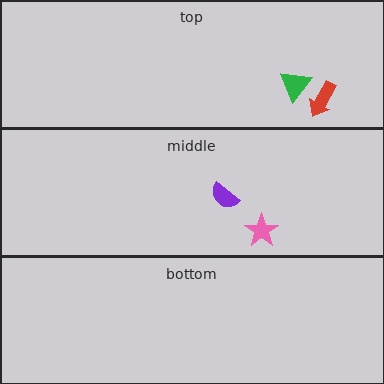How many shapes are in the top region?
2.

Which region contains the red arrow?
The top region.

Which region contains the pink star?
The middle region.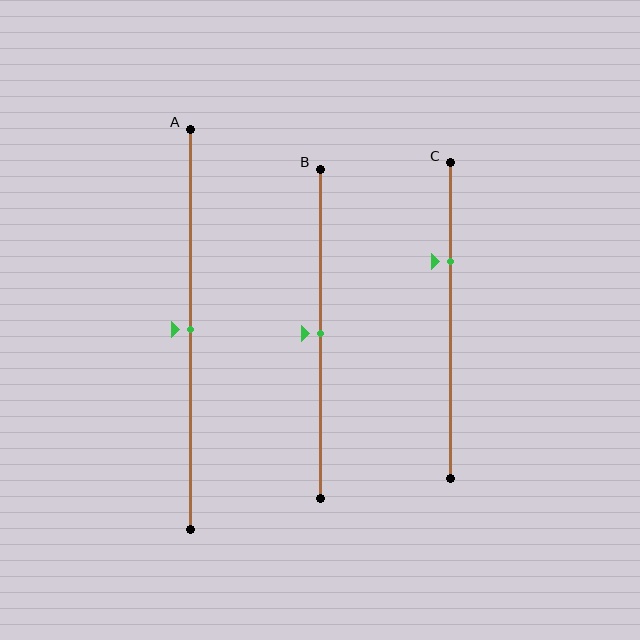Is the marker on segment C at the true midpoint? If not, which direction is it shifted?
No, the marker on segment C is shifted upward by about 19% of the segment length.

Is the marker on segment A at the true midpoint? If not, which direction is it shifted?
Yes, the marker on segment A is at the true midpoint.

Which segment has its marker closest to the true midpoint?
Segment A has its marker closest to the true midpoint.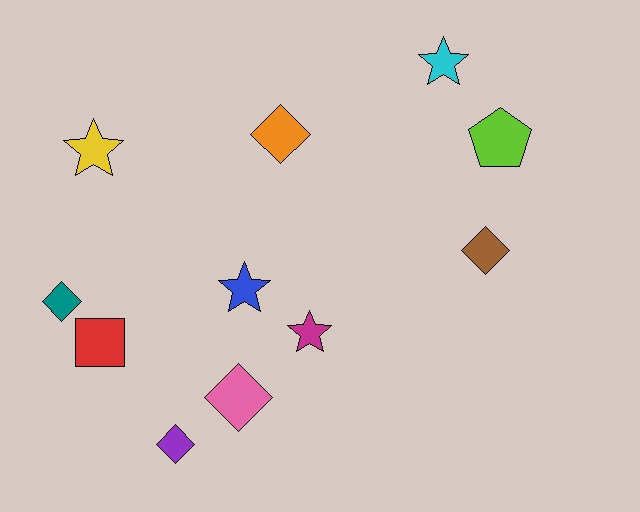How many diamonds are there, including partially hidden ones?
There are 5 diamonds.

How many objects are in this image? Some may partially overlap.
There are 11 objects.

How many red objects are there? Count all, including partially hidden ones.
There is 1 red object.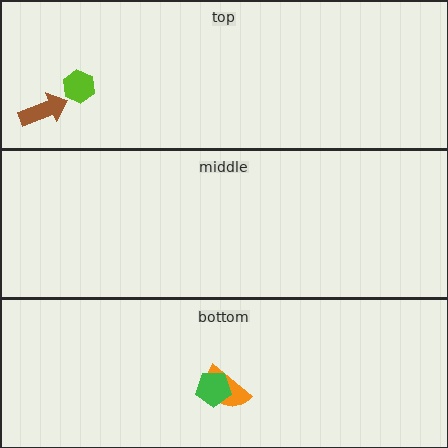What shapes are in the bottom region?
The orange semicircle, the green pentagon.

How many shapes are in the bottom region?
2.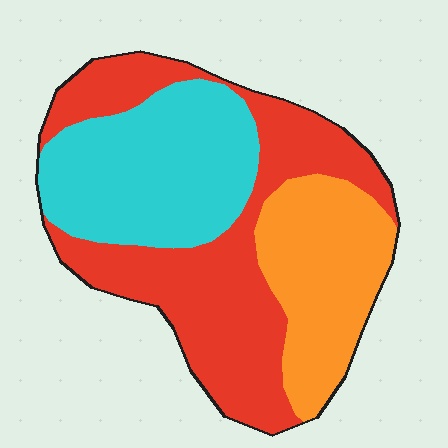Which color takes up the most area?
Red, at roughly 45%.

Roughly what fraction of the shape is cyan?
Cyan takes up between a sixth and a third of the shape.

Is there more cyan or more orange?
Cyan.